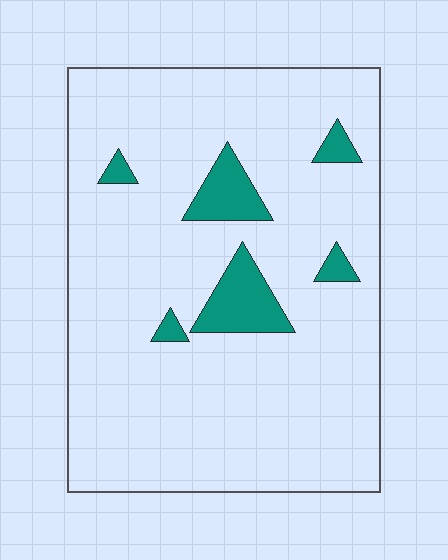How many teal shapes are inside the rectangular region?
6.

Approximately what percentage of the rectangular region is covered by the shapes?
Approximately 10%.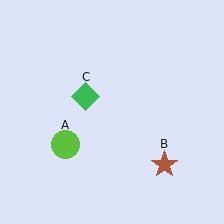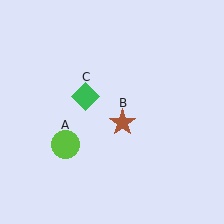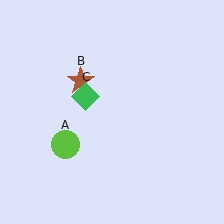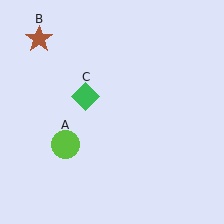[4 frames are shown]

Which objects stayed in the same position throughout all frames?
Lime circle (object A) and green diamond (object C) remained stationary.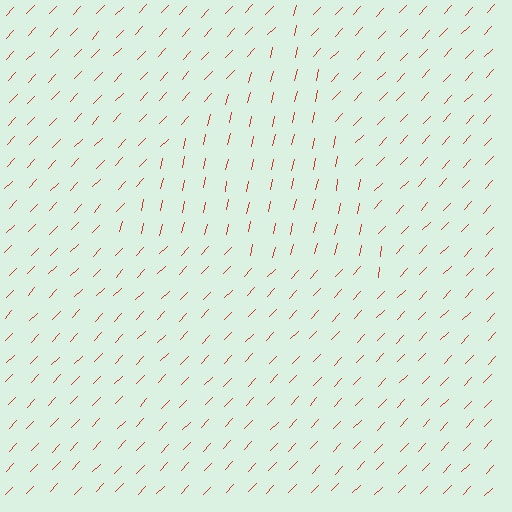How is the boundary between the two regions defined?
The boundary is defined purely by a change in line orientation (approximately 31 degrees difference). All lines are the same color and thickness.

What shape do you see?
I see a triangle.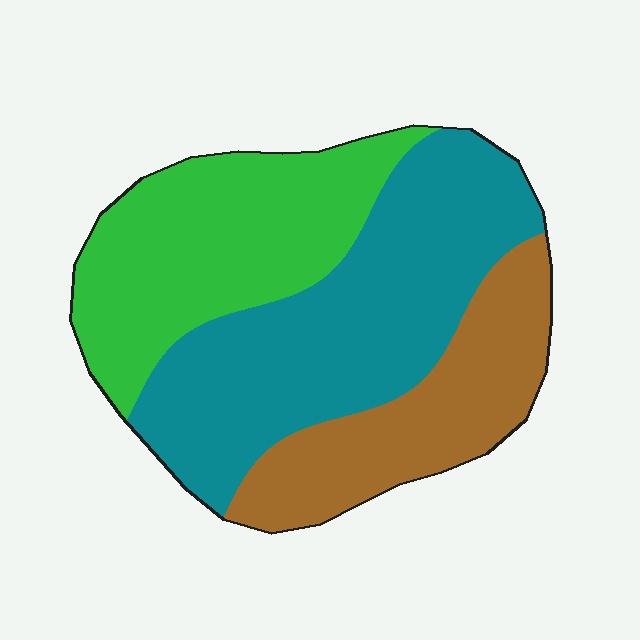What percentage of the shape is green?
Green takes up between a quarter and a half of the shape.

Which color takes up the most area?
Teal, at roughly 45%.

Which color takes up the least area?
Brown, at roughly 25%.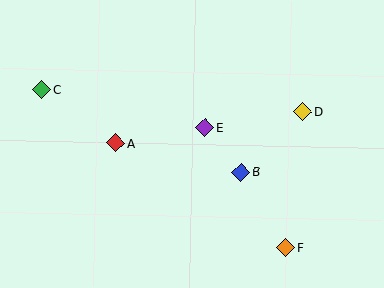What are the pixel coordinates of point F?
Point F is at (285, 248).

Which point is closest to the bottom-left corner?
Point A is closest to the bottom-left corner.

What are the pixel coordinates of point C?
Point C is at (42, 89).